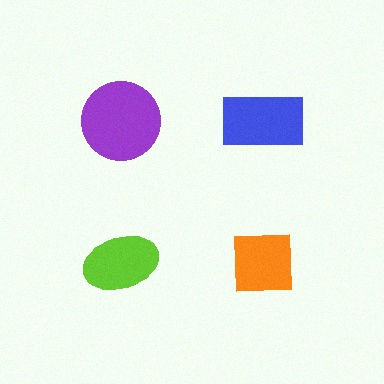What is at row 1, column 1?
A purple circle.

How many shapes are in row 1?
2 shapes.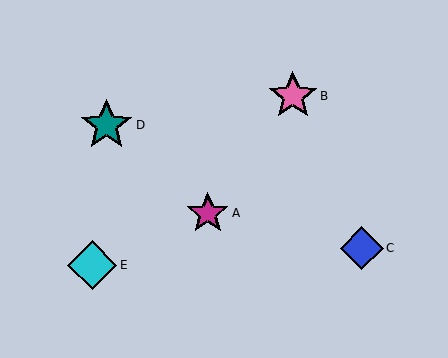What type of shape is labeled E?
Shape E is a cyan diamond.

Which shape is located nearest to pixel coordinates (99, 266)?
The cyan diamond (labeled E) at (92, 265) is nearest to that location.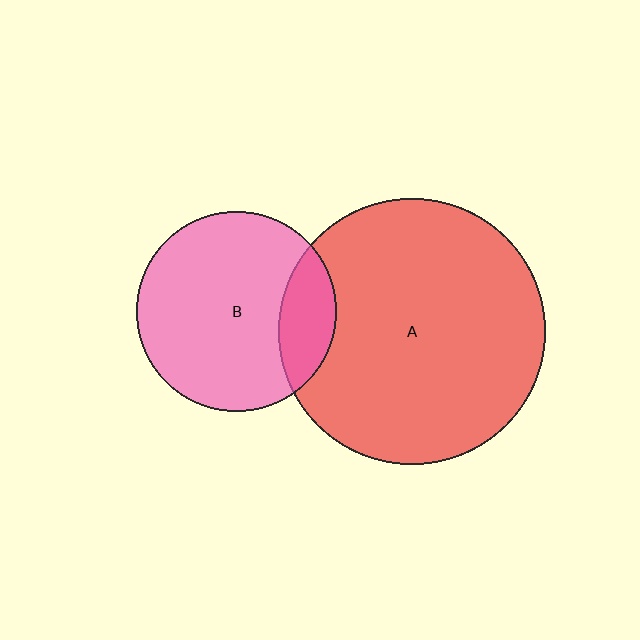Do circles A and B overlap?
Yes.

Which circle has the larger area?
Circle A (red).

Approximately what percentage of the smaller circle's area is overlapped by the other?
Approximately 20%.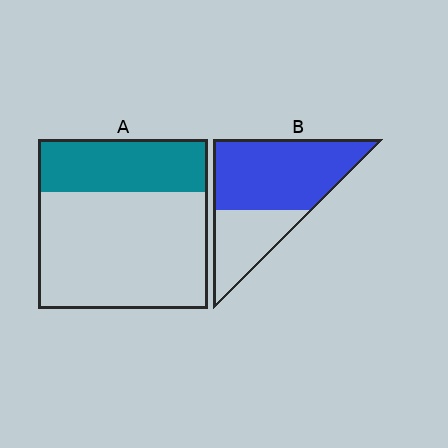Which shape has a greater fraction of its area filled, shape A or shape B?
Shape B.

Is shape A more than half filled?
No.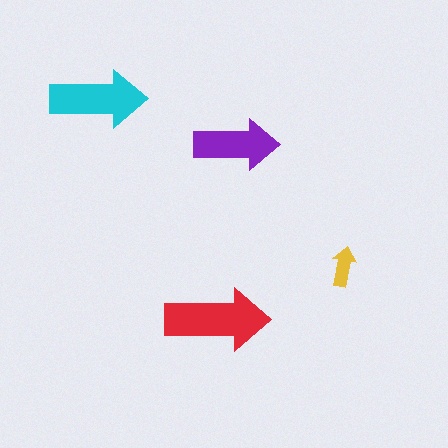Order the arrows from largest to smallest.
the red one, the cyan one, the purple one, the yellow one.